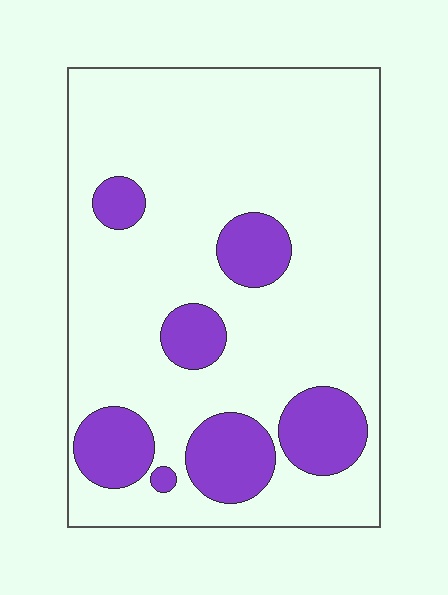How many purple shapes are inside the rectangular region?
7.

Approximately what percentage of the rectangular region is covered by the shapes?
Approximately 20%.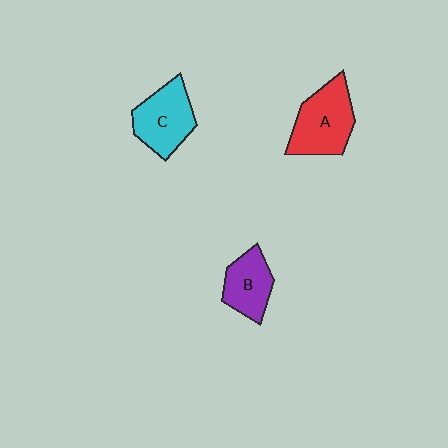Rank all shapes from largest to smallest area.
From largest to smallest: A (red), C (cyan), B (purple).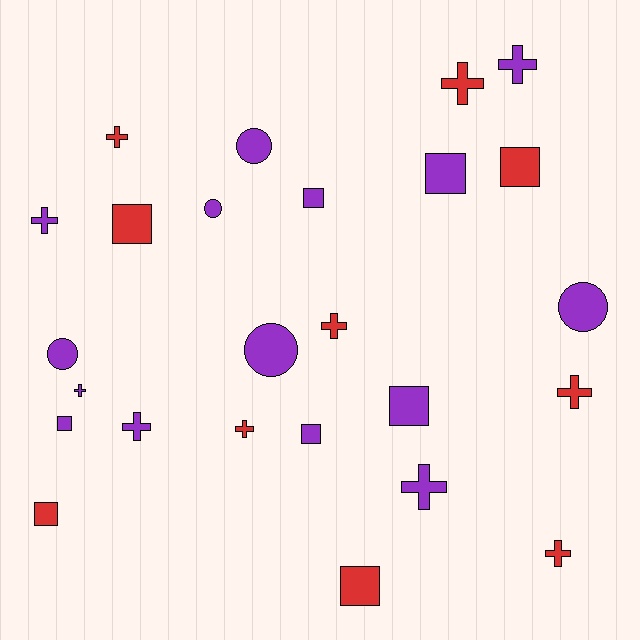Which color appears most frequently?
Purple, with 15 objects.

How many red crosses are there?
There are 6 red crosses.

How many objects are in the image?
There are 25 objects.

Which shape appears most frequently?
Cross, with 11 objects.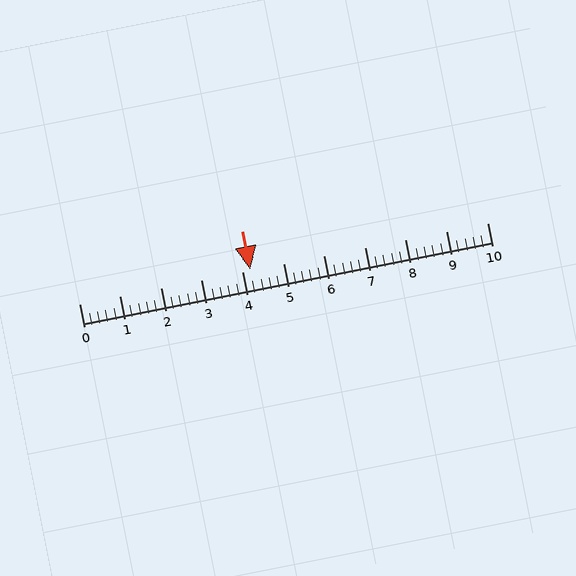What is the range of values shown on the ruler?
The ruler shows values from 0 to 10.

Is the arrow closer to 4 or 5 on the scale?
The arrow is closer to 4.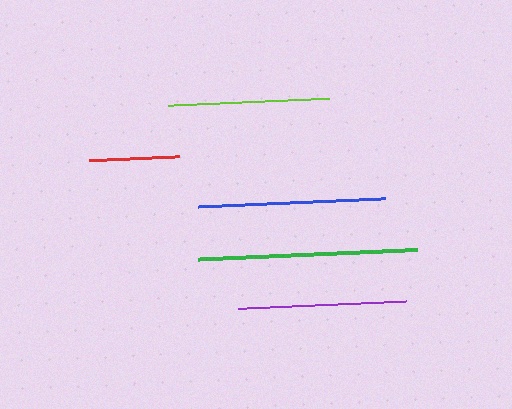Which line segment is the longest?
The green line is the longest at approximately 219 pixels.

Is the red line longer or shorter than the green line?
The green line is longer than the red line.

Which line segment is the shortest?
The red line is the shortest at approximately 90 pixels.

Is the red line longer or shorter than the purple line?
The purple line is longer than the red line.